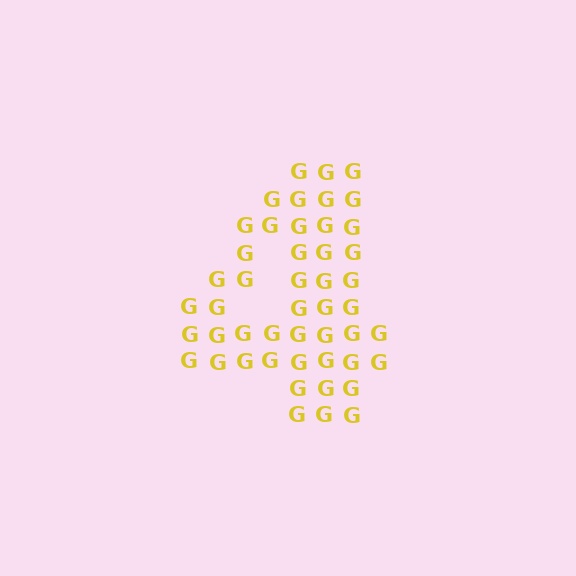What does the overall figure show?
The overall figure shows the digit 4.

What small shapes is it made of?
It is made of small letter G's.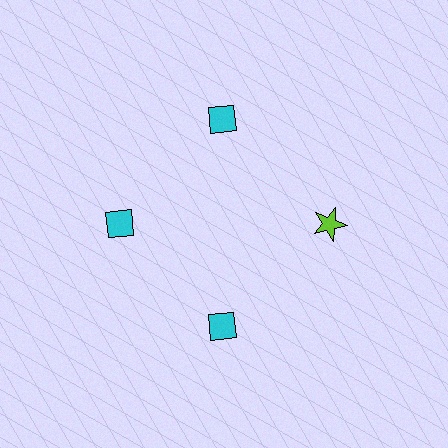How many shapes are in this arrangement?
There are 4 shapes arranged in a ring pattern.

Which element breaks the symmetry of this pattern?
The lime star at roughly the 3 o'clock position breaks the symmetry. All other shapes are cyan diamonds.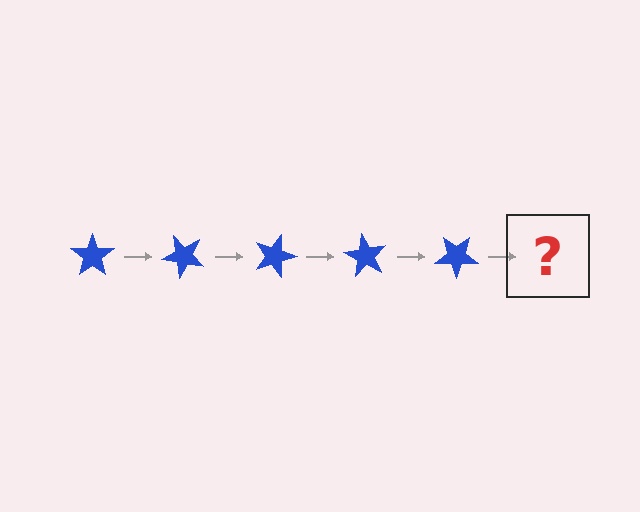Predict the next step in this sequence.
The next step is a blue star rotated 225 degrees.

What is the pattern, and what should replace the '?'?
The pattern is that the star rotates 45 degrees each step. The '?' should be a blue star rotated 225 degrees.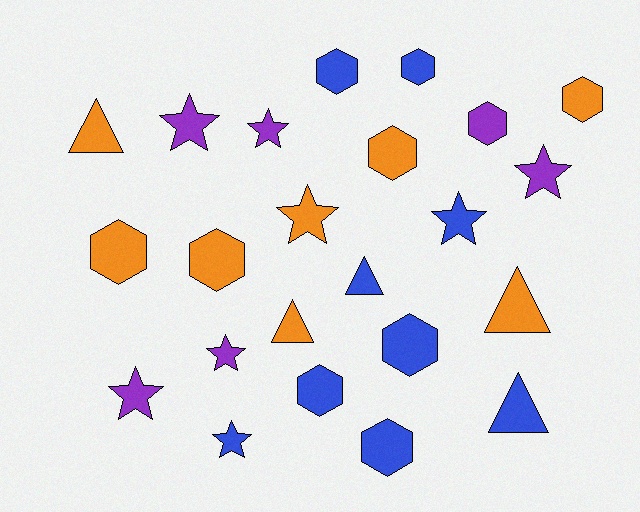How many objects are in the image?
There are 23 objects.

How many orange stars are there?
There is 1 orange star.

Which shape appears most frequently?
Hexagon, with 10 objects.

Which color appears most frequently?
Blue, with 9 objects.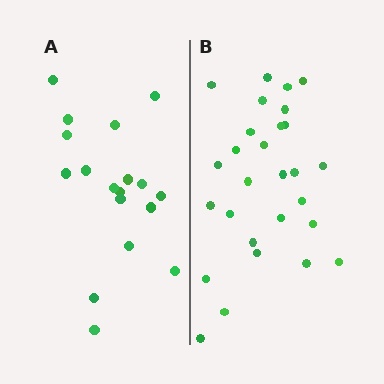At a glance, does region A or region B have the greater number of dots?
Region B (the right region) has more dots.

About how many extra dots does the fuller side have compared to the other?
Region B has roughly 10 or so more dots than region A.